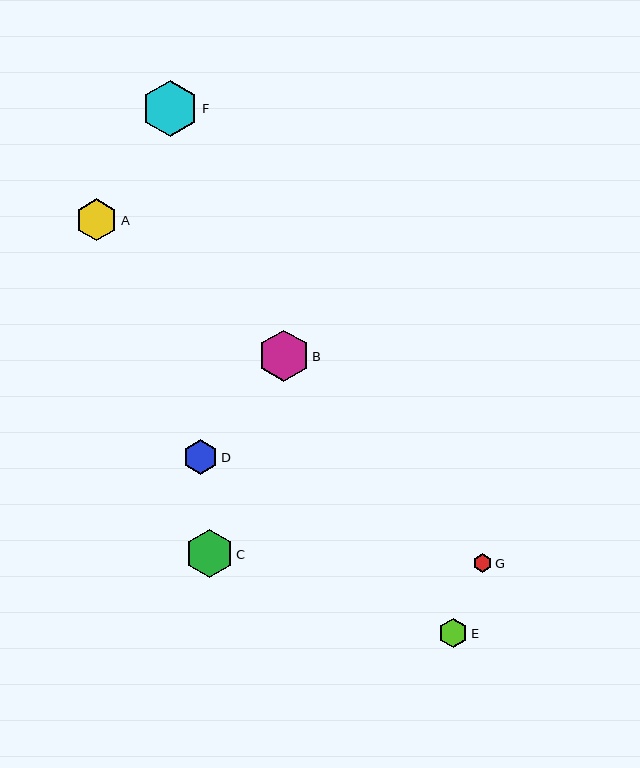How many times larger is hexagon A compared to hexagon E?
Hexagon A is approximately 1.5 times the size of hexagon E.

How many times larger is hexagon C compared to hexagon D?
Hexagon C is approximately 1.4 times the size of hexagon D.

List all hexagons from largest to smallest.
From largest to smallest: F, B, C, A, D, E, G.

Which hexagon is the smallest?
Hexagon G is the smallest with a size of approximately 19 pixels.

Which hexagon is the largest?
Hexagon F is the largest with a size of approximately 56 pixels.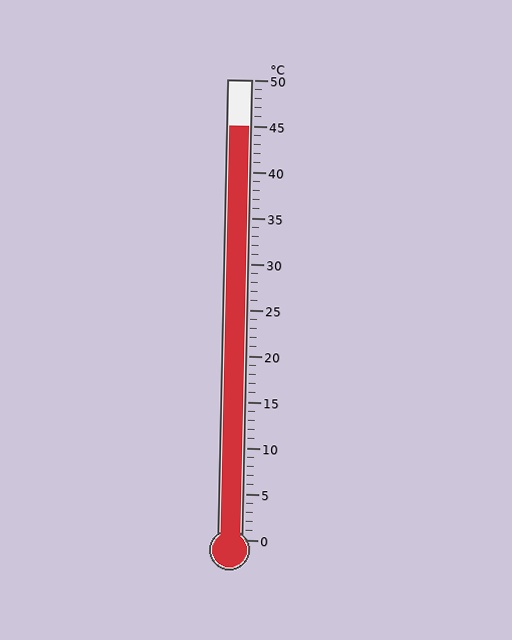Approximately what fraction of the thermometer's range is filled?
The thermometer is filled to approximately 90% of its range.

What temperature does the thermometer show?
The thermometer shows approximately 45°C.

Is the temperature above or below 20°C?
The temperature is above 20°C.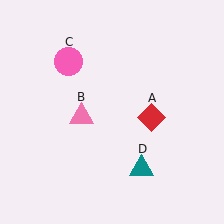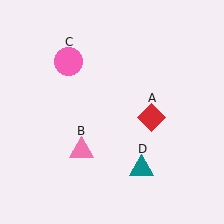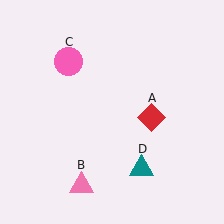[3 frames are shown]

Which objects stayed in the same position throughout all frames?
Red diamond (object A) and pink circle (object C) and teal triangle (object D) remained stationary.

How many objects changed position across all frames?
1 object changed position: pink triangle (object B).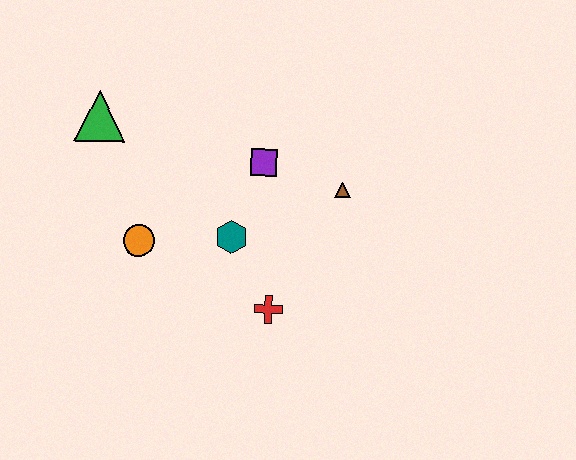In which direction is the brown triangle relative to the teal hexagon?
The brown triangle is to the right of the teal hexagon.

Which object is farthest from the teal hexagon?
The green triangle is farthest from the teal hexagon.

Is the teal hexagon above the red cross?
Yes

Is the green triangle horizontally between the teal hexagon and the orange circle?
No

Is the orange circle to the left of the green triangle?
No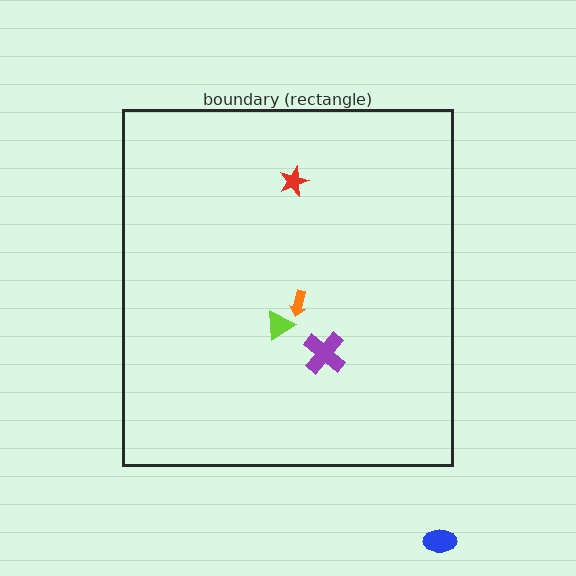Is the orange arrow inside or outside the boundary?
Inside.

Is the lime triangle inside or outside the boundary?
Inside.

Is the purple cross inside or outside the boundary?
Inside.